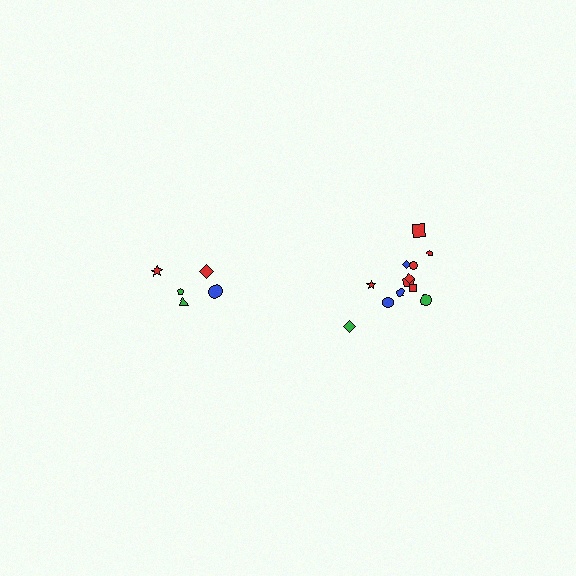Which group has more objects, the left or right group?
The right group.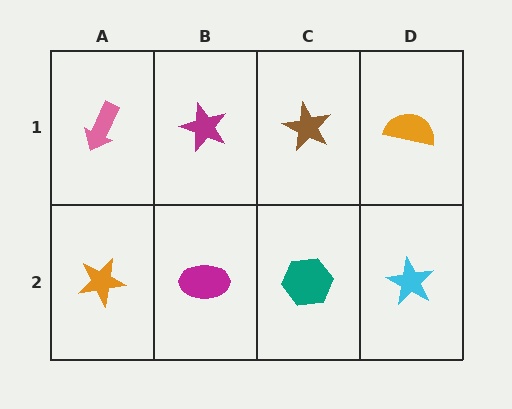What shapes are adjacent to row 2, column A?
A pink arrow (row 1, column A), a magenta ellipse (row 2, column B).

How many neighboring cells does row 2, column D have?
2.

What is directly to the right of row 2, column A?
A magenta ellipse.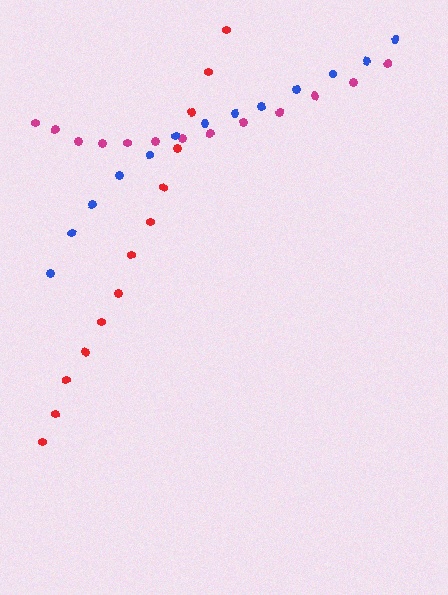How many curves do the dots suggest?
There are 3 distinct paths.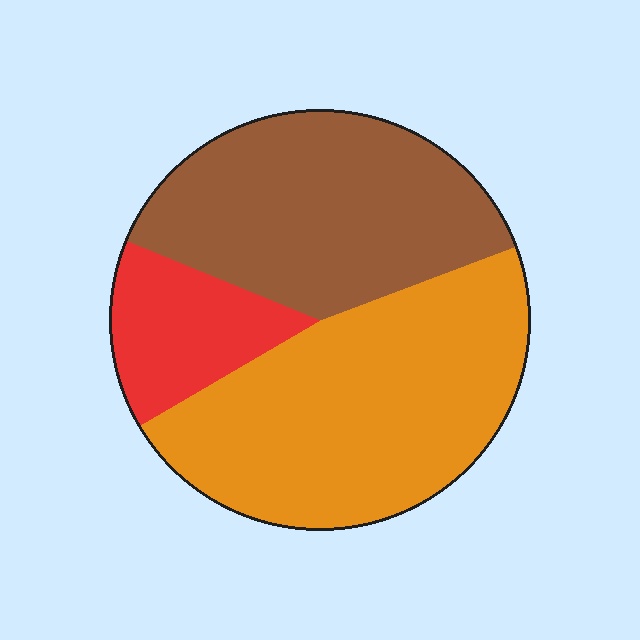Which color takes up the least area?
Red, at roughly 15%.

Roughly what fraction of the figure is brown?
Brown covers about 40% of the figure.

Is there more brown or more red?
Brown.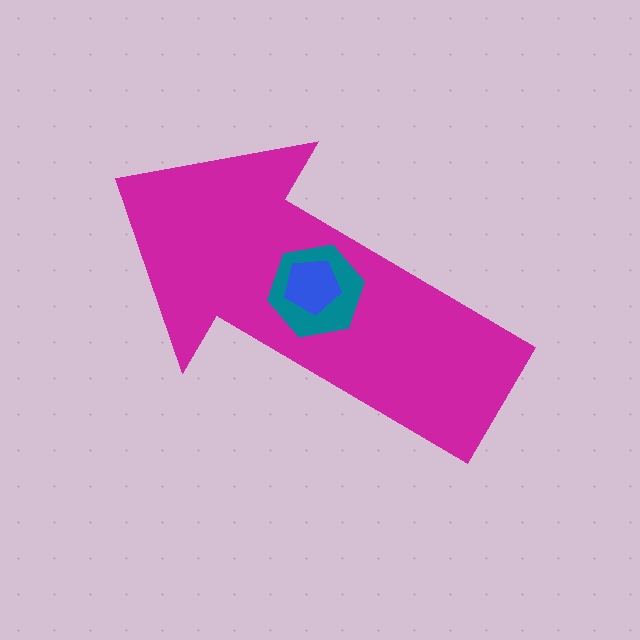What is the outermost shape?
The magenta arrow.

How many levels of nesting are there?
3.